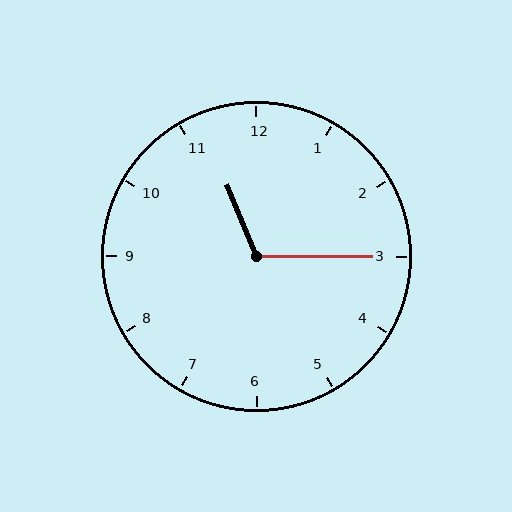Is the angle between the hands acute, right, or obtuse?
It is obtuse.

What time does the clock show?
11:15.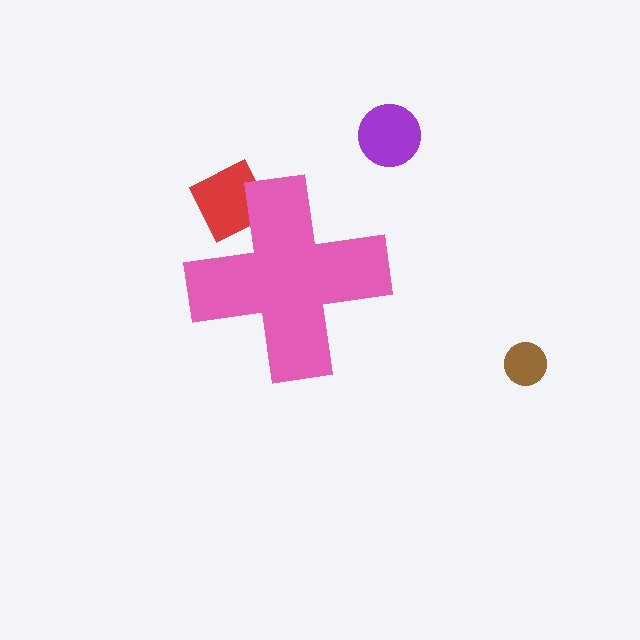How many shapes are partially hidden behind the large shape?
1 shape is partially hidden.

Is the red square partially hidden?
Yes, the red square is partially hidden behind the pink cross.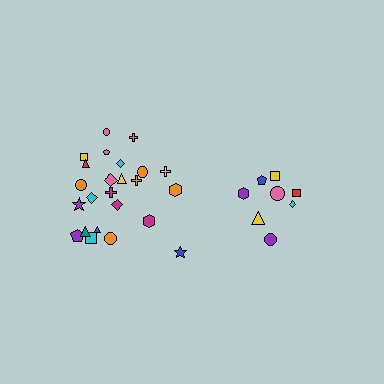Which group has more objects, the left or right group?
The left group.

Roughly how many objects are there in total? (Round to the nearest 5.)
Roughly 35 objects in total.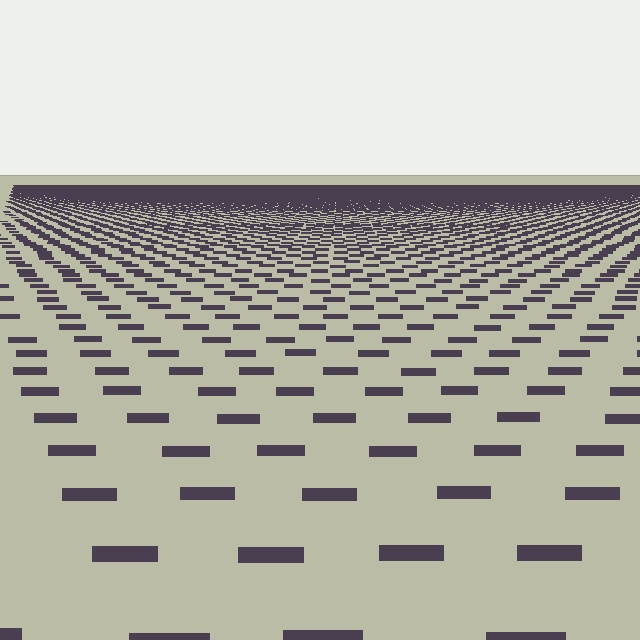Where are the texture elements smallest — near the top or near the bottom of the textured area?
Near the top.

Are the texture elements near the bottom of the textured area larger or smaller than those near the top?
Larger. Near the bottom, elements are closer to the viewer and appear at a bigger on-screen size.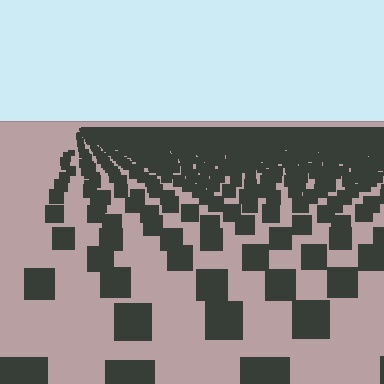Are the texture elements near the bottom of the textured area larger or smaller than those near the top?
Larger. Near the bottom, elements are closer to the viewer and appear at a bigger on-screen size.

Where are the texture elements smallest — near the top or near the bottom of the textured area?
Near the top.